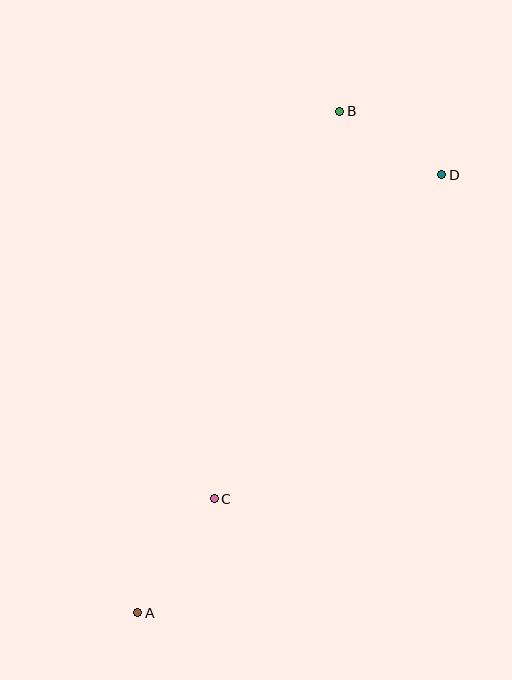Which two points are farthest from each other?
Points A and B are farthest from each other.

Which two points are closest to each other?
Points B and D are closest to each other.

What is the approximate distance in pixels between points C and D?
The distance between C and D is approximately 396 pixels.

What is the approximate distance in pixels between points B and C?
The distance between B and C is approximately 408 pixels.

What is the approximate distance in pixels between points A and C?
The distance between A and C is approximately 137 pixels.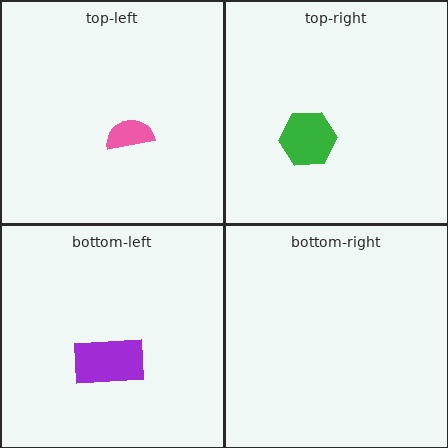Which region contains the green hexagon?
The top-right region.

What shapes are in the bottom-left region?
The purple rectangle.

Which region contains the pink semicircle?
The top-left region.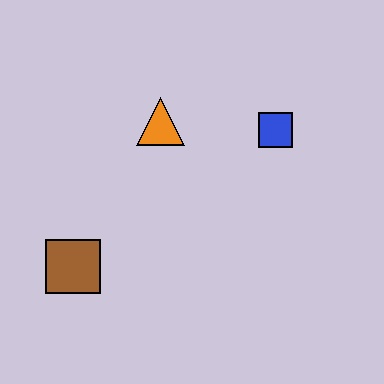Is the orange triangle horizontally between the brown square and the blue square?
Yes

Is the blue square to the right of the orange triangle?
Yes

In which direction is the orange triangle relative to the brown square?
The orange triangle is above the brown square.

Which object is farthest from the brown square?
The blue square is farthest from the brown square.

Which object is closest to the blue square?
The orange triangle is closest to the blue square.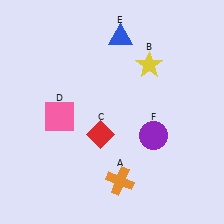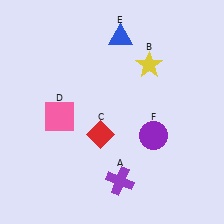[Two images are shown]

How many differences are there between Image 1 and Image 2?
There is 1 difference between the two images.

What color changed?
The cross (A) changed from orange in Image 1 to purple in Image 2.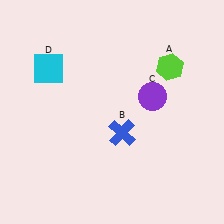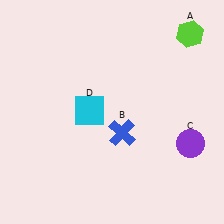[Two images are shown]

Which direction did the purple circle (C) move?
The purple circle (C) moved down.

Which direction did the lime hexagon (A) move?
The lime hexagon (A) moved up.